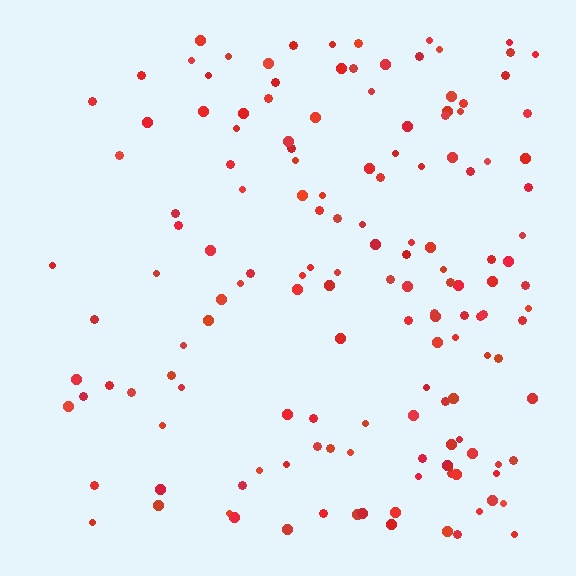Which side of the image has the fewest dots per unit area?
The left.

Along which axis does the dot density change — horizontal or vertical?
Horizontal.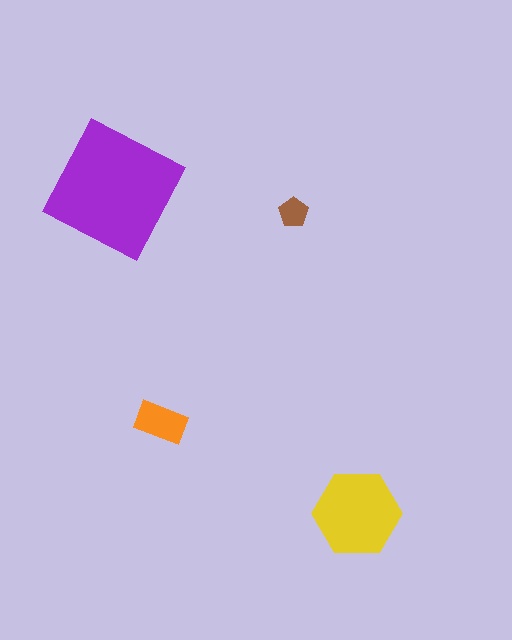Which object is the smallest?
The brown pentagon.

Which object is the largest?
The purple square.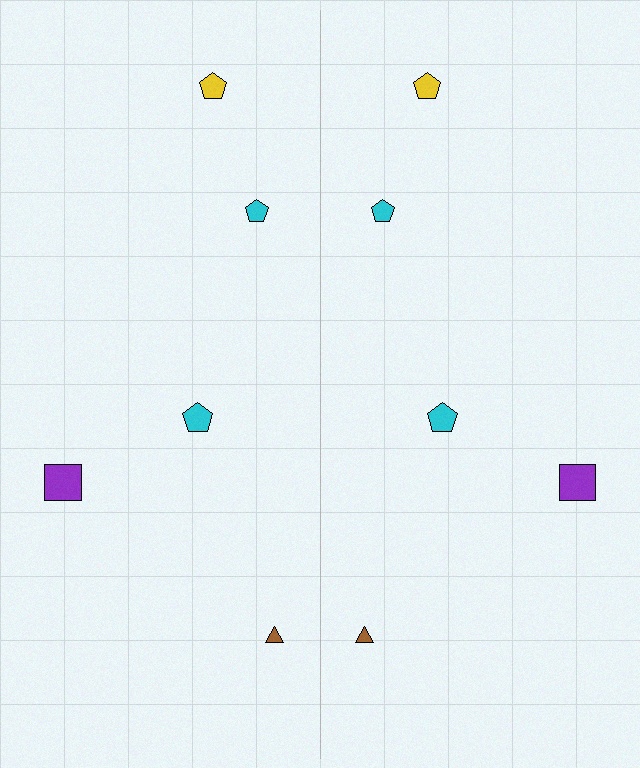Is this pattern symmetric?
Yes, this pattern has bilateral (reflection) symmetry.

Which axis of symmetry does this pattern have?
The pattern has a vertical axis of symmetry running through the center of the image.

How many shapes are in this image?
There are 10 shapes in this image.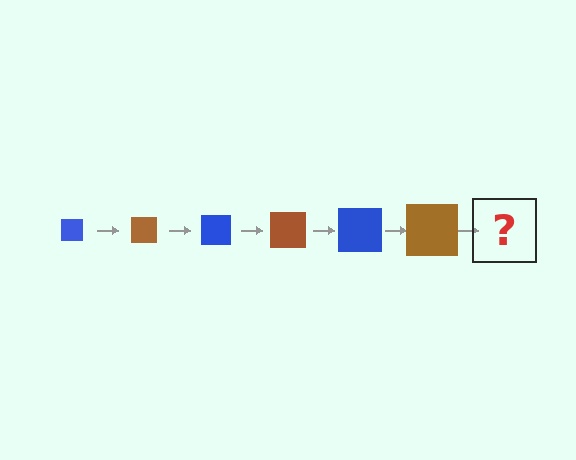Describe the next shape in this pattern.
It should be a blue square, larger than the previous one.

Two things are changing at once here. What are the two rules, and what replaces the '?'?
The two rules are that the square grows larger each step and the color cycles through blue and brown. The '?' should be a blue square, larger than the previous one.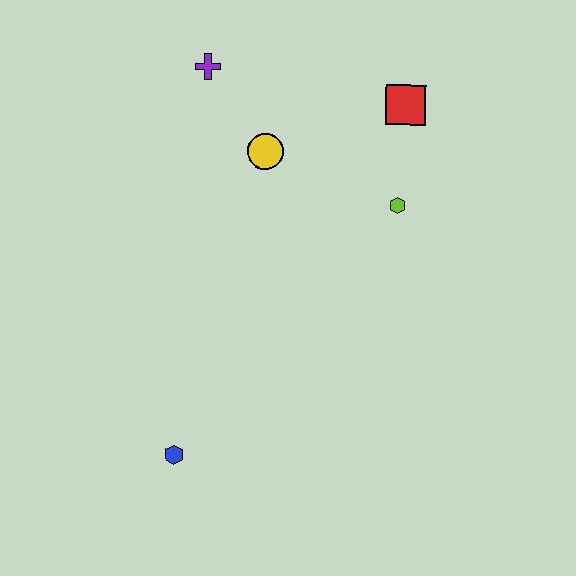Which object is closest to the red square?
The lime hexagon is closest to the red square.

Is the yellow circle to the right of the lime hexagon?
No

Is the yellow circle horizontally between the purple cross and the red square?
Yes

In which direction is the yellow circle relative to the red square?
The yellow circle is to the left of the red square.